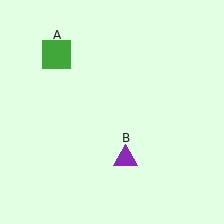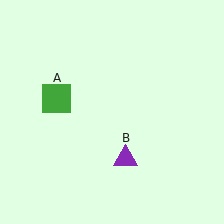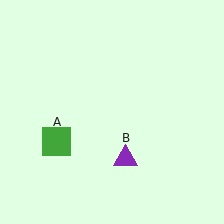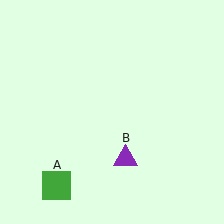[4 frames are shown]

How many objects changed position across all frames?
1 object changed position: green square (object A).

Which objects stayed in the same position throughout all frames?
Purple triangle (object B) remained stationary.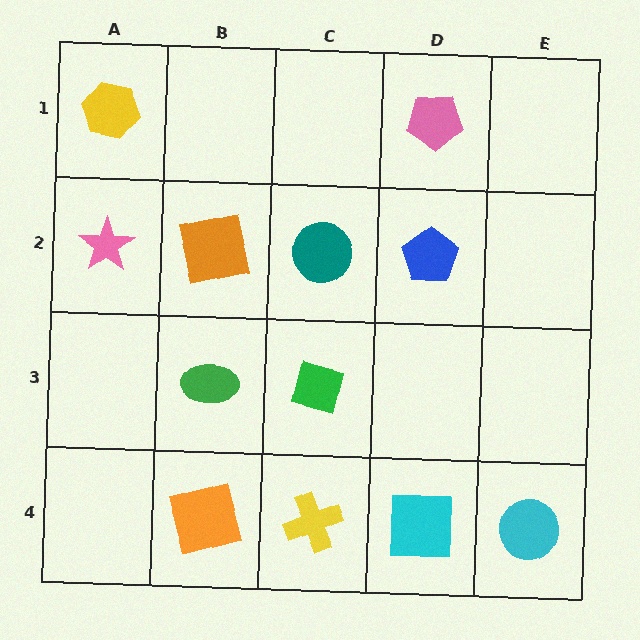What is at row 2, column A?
A pink star.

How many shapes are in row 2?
4 shapes.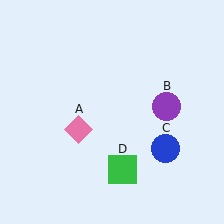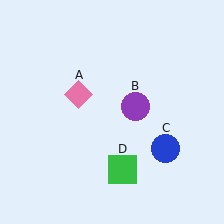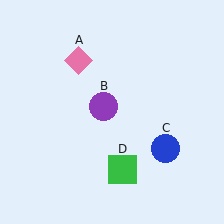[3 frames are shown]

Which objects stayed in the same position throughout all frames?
Blue circle (object C) and green square (object D) remained stationary.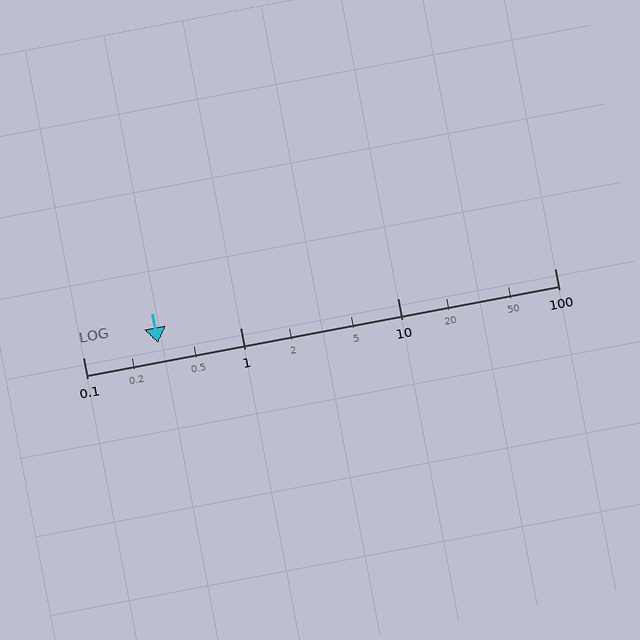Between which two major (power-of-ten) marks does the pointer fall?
The pointer is between 0.1 and 1.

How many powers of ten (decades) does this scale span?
The scale spans 3 decades, from 0.1 to 100.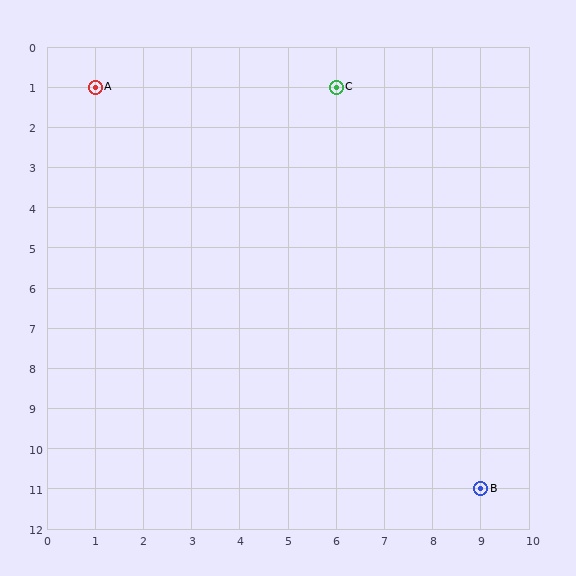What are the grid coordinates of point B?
Point B is at grid coordinates (9, 11).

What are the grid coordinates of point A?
Point A is at grid coordinates (1, 1).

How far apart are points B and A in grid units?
Points B and A are 8 columns and 10 rows apart (about 12.8 grid units diagonally).